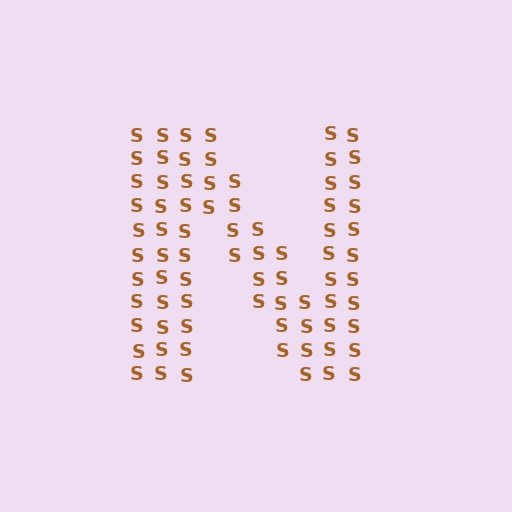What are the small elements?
The small elements are letter S's.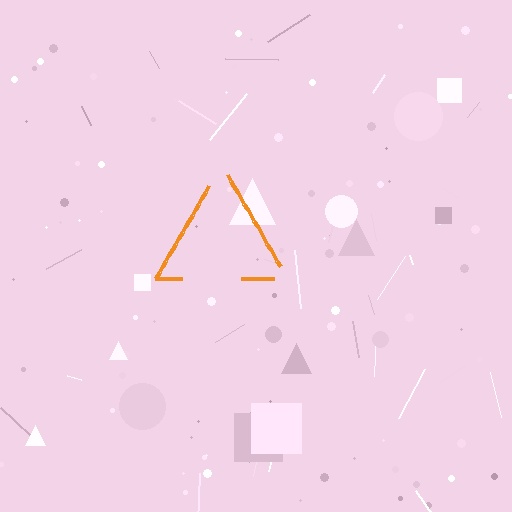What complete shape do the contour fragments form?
The contour fragments form a triangle.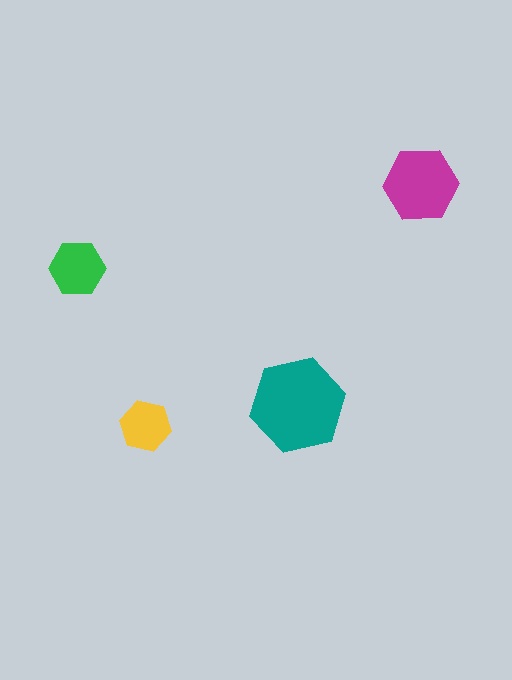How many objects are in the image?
There are 4 objects in the image.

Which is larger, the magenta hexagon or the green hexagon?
The magenta one.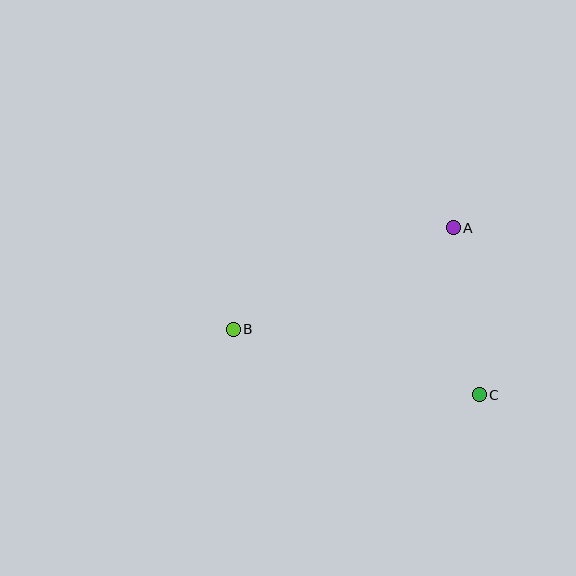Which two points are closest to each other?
Points A and C are closest to each other.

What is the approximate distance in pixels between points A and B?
The distance between A and B is approximately 242 pixels.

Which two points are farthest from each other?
Points B and C are farthest from each other.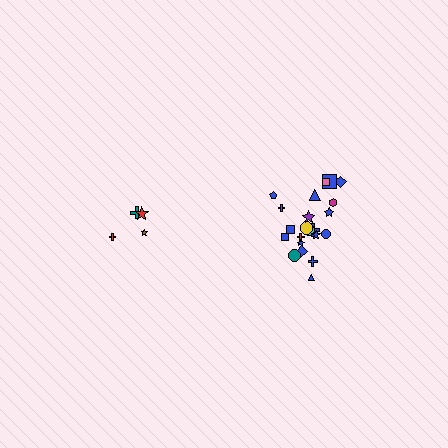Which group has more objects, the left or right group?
The right group.